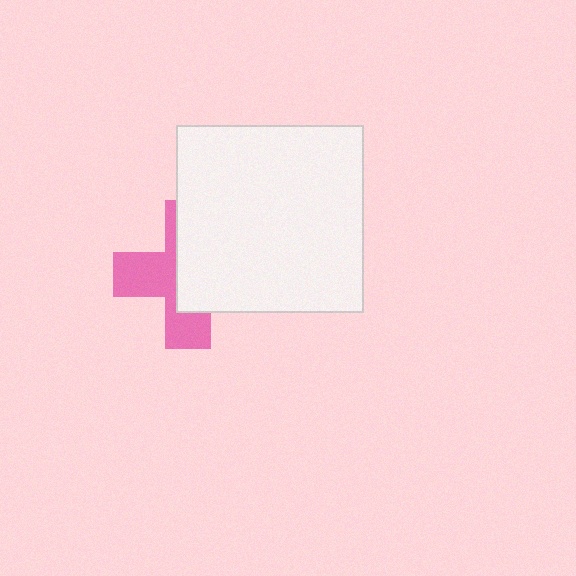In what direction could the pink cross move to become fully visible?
The pink cross could move left. That would shift it out from behind the white square entirely.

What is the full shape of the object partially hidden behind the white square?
The partially hidden object is a pink cross.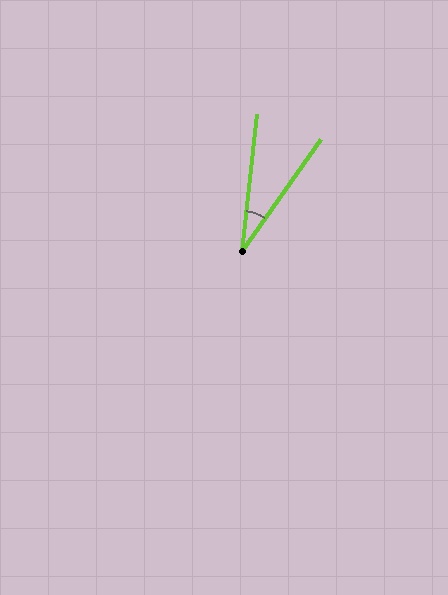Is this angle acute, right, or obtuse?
It is acute.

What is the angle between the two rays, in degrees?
Approximately 29 degrees.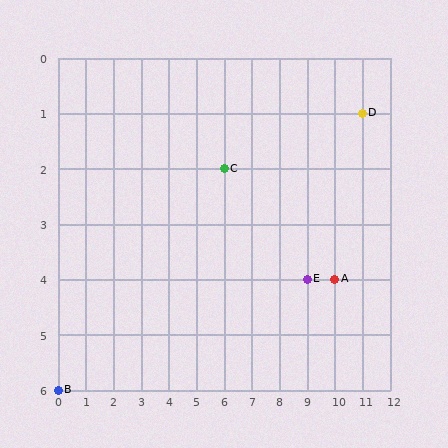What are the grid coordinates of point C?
Point C is at grid coordinates (6, 2).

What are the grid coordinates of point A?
Point A is at grid coordinates (10, 4).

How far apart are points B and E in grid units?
Points B and E are 9 columns and 2 rows apart (about 9.2 grid units diagonally).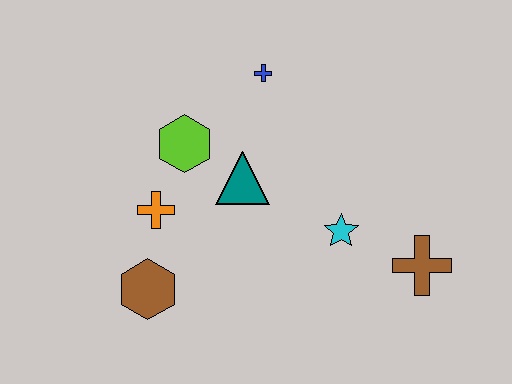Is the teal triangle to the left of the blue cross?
Yes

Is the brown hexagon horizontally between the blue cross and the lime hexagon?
No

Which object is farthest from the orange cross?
The brown cross is farthest from the orange cross.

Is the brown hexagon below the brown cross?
Yes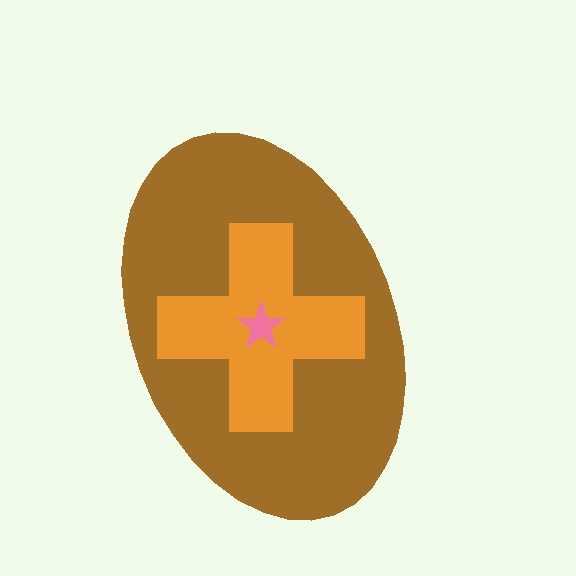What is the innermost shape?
The pink star.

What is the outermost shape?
The brown ellipse.